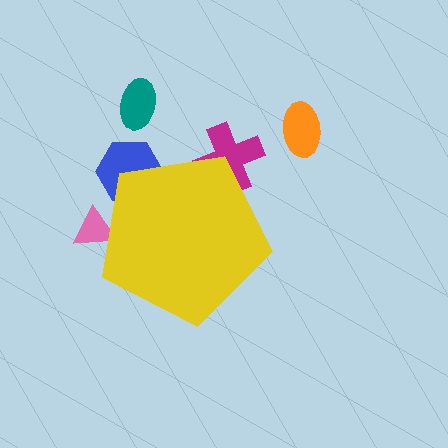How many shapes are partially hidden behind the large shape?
3 shapes are partially hidden.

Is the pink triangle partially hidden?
Yes, the pink triangle is partially hidden behind the yellow pentagon.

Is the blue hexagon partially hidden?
Yes, the blue hexagon is partially hidden behind the yellow pentagon.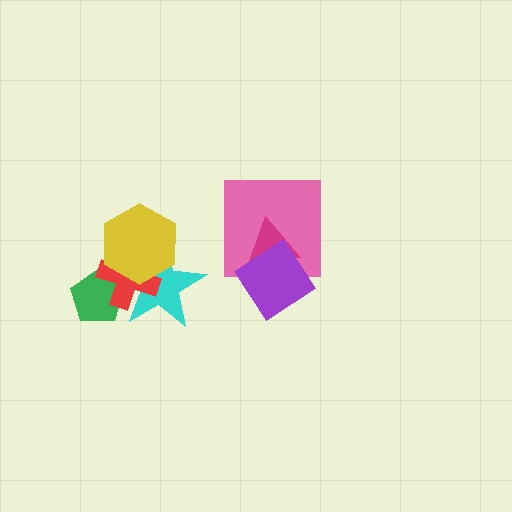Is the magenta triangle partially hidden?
Yes, it is partially covered by another shape.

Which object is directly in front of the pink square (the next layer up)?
The magenta triangle is directly in front of the pink square.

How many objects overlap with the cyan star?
3 objects overlap with the cyan star.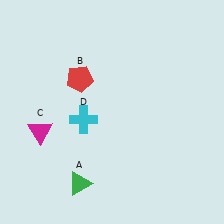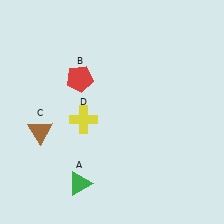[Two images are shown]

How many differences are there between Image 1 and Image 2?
There are 2 differences between the two images.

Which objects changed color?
C changed from magenta to brown. D changed from cyan to yellow.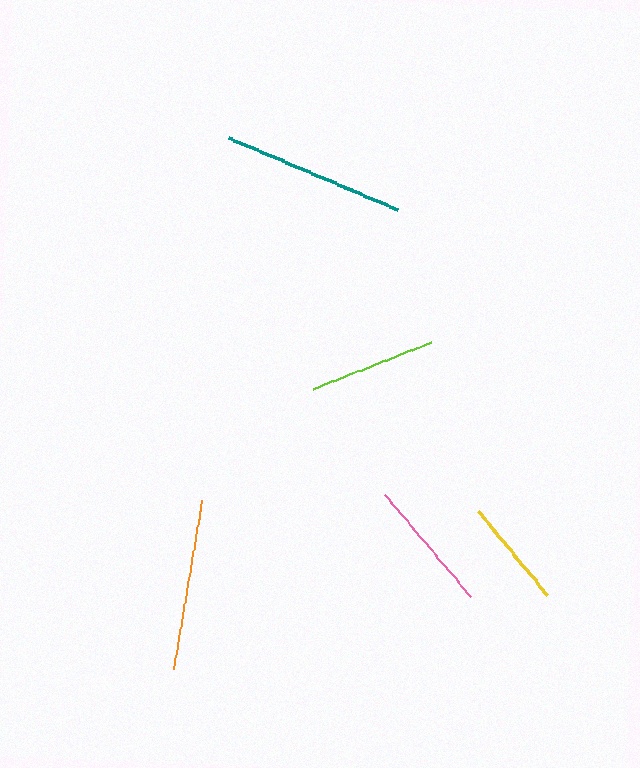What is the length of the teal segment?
The teal segment is approximately 183 pixels long.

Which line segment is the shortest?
The yellow line is the shortest at approximately 108 pixels.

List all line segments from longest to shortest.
From longest to shortest: teal, orange, pink, lime, yellow.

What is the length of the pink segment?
The pink segment is approximately 134 pixels long.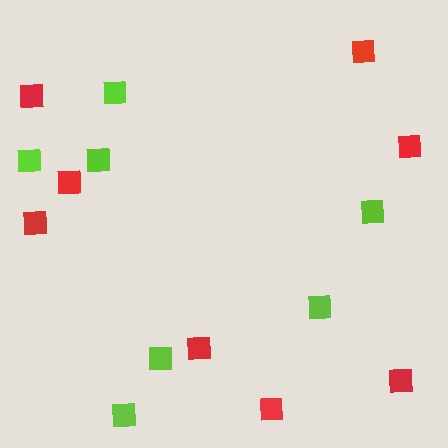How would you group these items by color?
There are 2 groups: one group of lime squares (7) and one group of red squares (8).